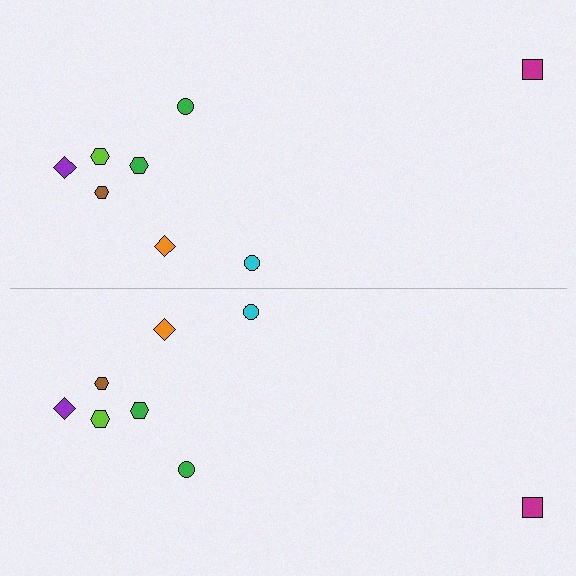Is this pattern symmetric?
Yes, this pattern has bilateral (reflection) symmetry.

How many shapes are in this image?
There are 16 shapes in this image.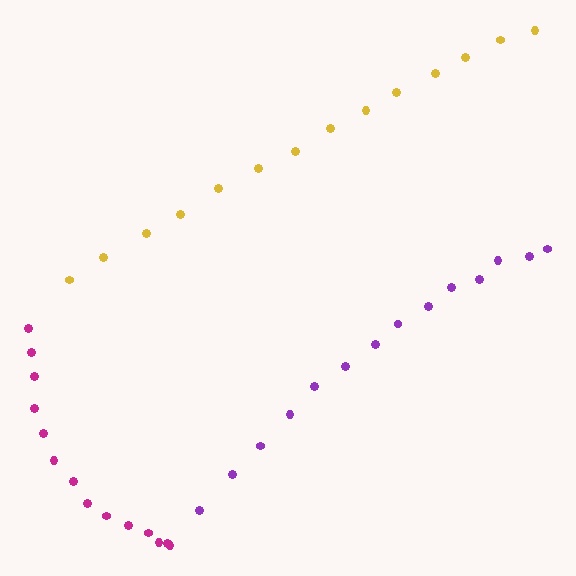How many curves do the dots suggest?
There are 3 distinct paths.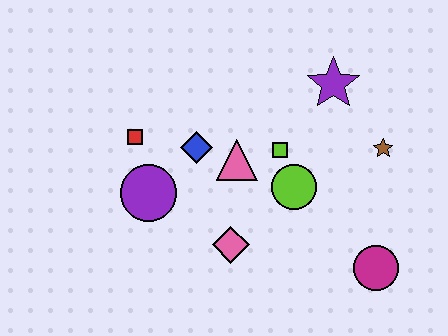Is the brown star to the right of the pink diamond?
Yes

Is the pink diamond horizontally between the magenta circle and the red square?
Yes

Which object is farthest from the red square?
The magenta circle is farthest from the red square.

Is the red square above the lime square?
Yes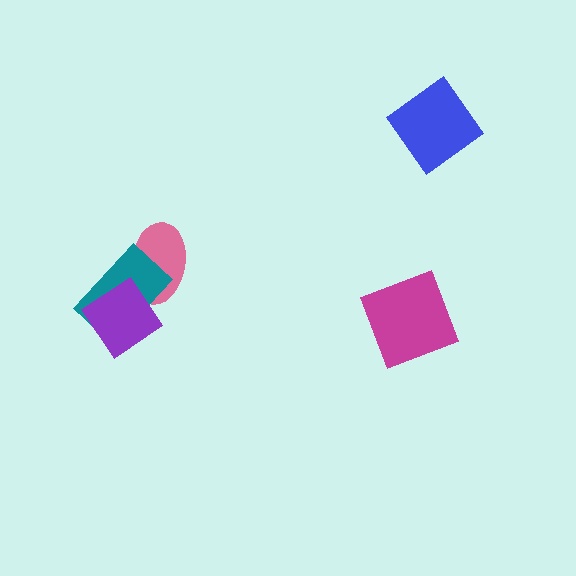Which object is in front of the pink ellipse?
The teal rectangle is in front of the pink ellipse.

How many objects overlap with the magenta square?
0 objects overlap with the magenta square.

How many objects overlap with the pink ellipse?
1 object overlaps with the pink ellipse.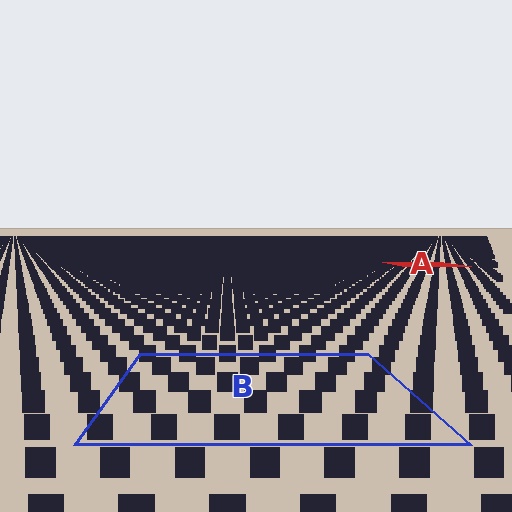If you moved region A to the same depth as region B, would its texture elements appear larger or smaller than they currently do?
They would appear larger. At a closer depth, the same texture elements are projected at a bigger on-screen size.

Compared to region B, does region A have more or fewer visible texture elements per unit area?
Region A has more texture elements per unit area — they are packed more densely because it is farther away.